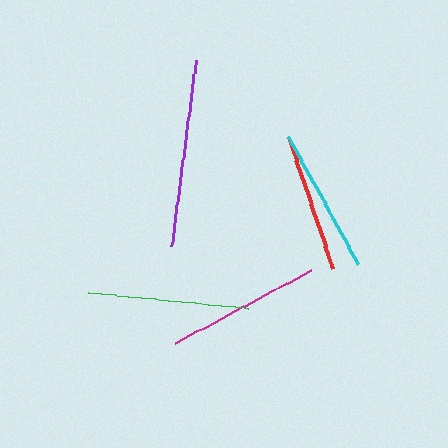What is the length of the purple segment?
The purple segment is approximately 187 pixels long.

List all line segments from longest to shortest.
From longest to shortest: purple, green, magenta, cyan, red.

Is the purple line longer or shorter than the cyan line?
The purple line is longer than the cyan line.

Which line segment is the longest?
The purple line is the longest at approximately 187 pixels.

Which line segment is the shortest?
The red line is the shortest at approximately 138 pixels.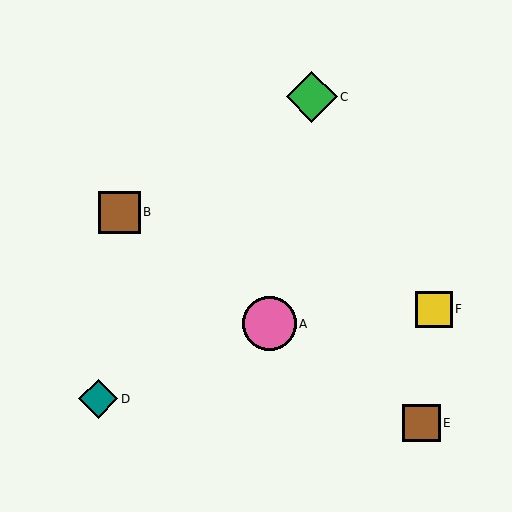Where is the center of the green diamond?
The center of the green diamond is at (312, 97).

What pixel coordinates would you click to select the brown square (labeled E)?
Click at (422, 423) to select the brown square E.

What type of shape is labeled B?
Shape B is a brown square.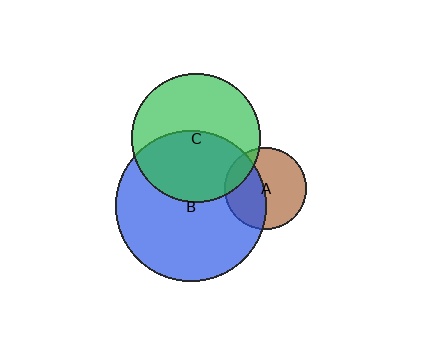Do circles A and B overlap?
Yes.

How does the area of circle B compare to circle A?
Approximately 3.4 times.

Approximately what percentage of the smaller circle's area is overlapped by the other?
Approximately 40%.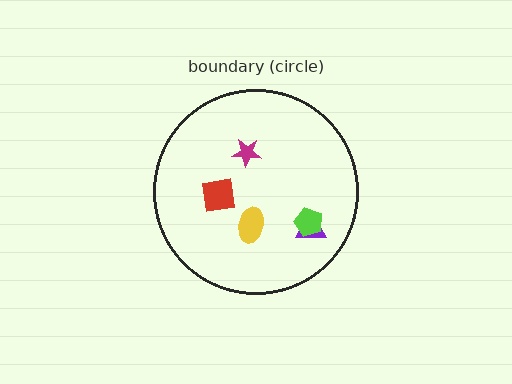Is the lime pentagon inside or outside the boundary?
Inside.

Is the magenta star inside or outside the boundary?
Inside.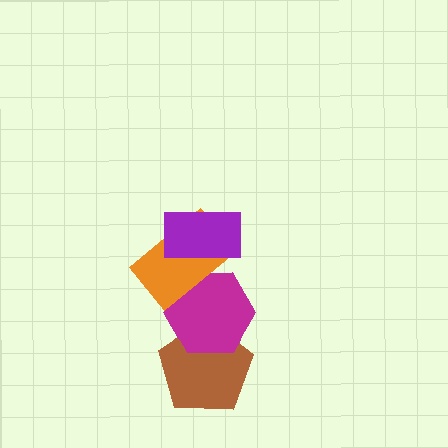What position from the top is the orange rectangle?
The orange rectangle is 2nd from the top.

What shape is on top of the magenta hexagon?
The orange rectangle is on top of the magenta hexagon.